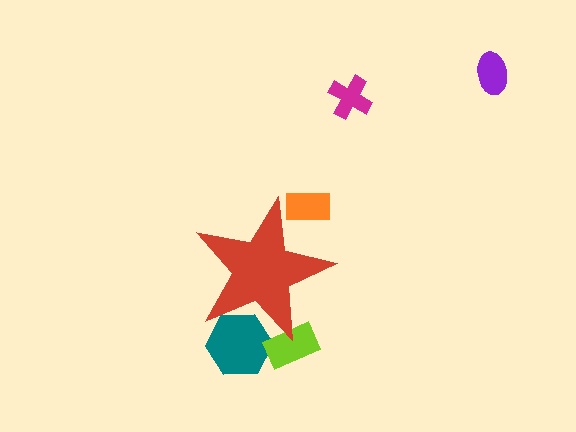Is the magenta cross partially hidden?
No, the magenta cross is fully visible.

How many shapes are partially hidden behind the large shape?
3 shapes are partially hidden.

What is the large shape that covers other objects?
A red star.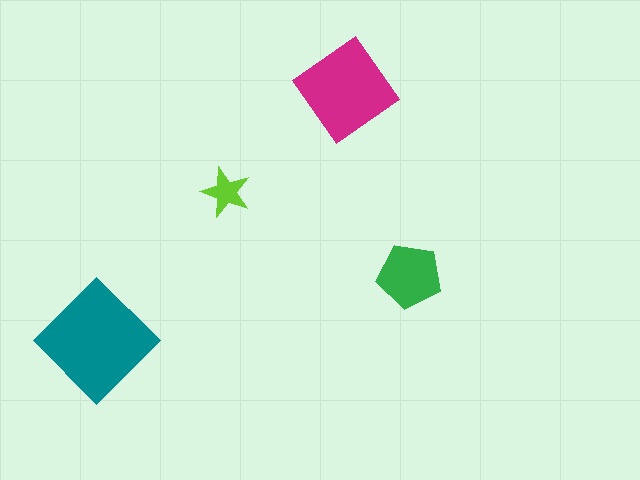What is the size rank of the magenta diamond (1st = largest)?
2nd.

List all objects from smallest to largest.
The lime star, the green pentagon, the magenta diamond, the teal diamond.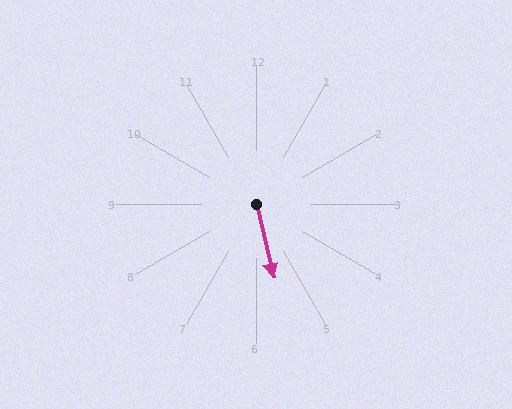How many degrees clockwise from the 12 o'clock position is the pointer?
Approximately 167 degrees.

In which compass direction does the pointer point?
South.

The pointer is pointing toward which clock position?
Roughly 6 o'clock.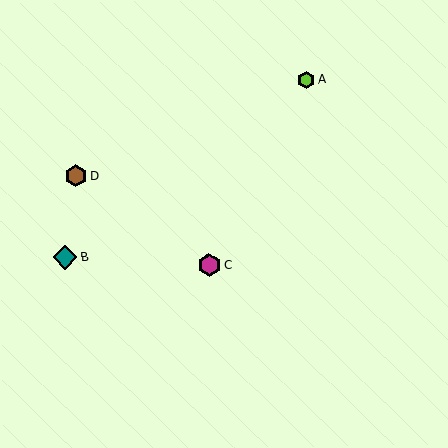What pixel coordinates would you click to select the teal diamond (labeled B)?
Click at (65, 257) to select the teal diamond B.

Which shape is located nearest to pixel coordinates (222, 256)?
The magenta hexagon (labeled C) at (209, 265) is nearest to that location.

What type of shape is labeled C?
Shape C is a magenta hexagon.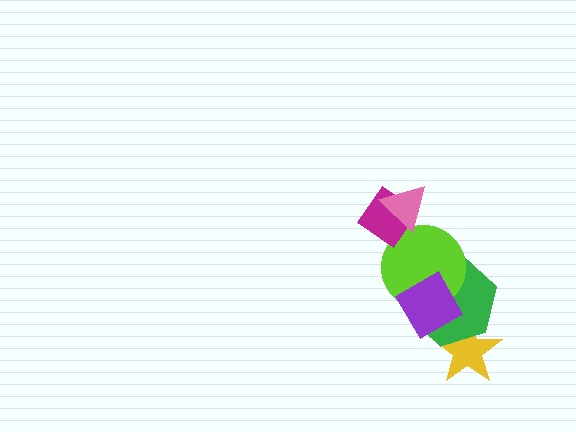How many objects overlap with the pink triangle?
1 object overlaps with the pink triangle.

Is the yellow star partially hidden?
Yes, it is partially covered by another shape.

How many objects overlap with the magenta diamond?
2 objects overlap with the magenta diamond.